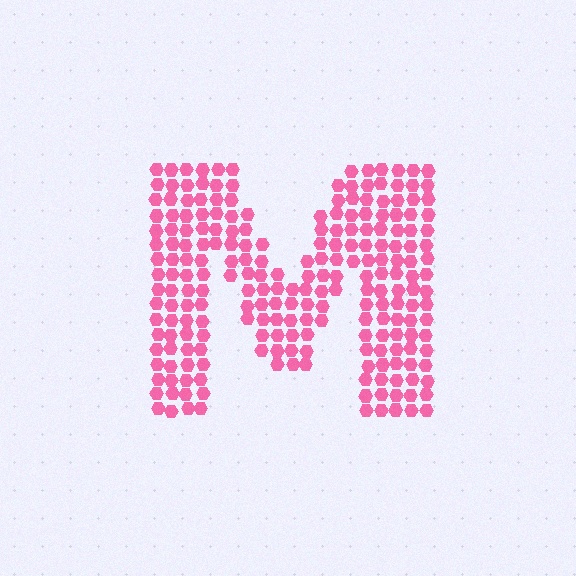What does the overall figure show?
The overall figure shows the letter M.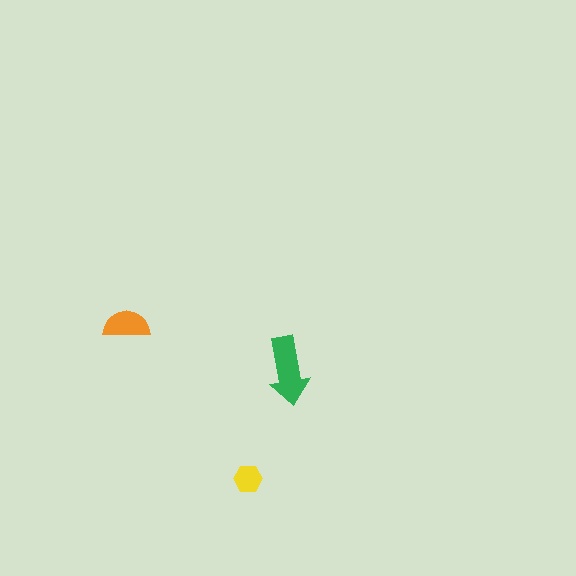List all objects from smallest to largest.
The yellow hexagon, the orange semicircle, the green arrow.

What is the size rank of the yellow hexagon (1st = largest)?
3rd.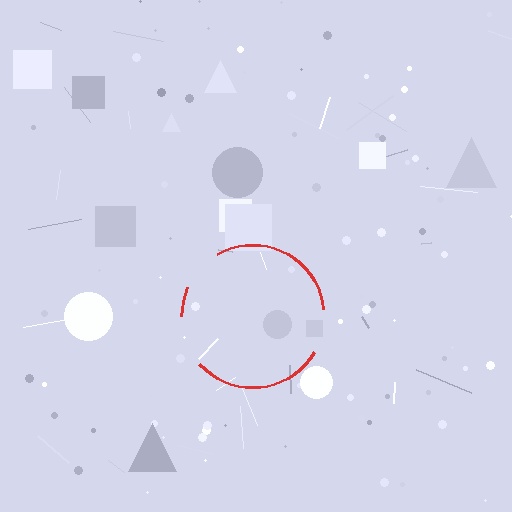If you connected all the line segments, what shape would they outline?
They would outline a circle.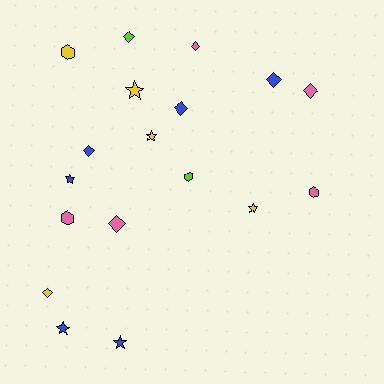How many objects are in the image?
There are 18 objects.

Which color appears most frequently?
Blue, with 6 objects.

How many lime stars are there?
There are no lime stars.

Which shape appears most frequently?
Diamond, with 8 objects.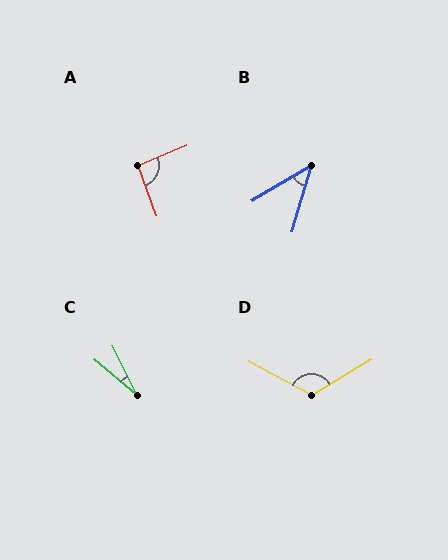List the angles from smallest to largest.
C (24°), B (43°), A (93°), D (120°).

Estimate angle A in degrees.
Approximately 93 degrees.